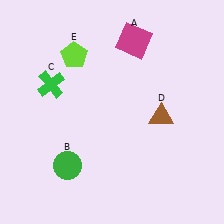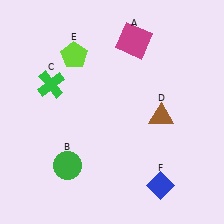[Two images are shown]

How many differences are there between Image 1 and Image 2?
There is 1 difference between the two images.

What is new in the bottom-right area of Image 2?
A blue diamond (F) was added in the bottom-right area of Image 2.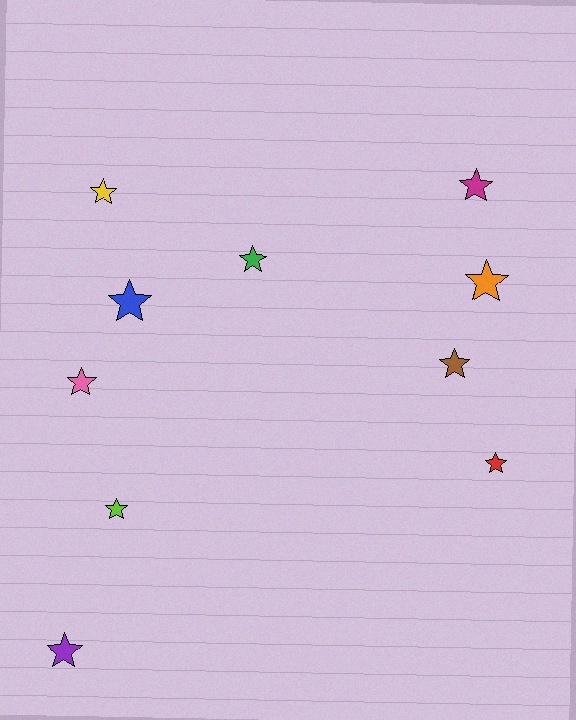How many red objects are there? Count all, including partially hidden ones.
There is 1 red object.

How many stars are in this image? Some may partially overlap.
There are 10 stars.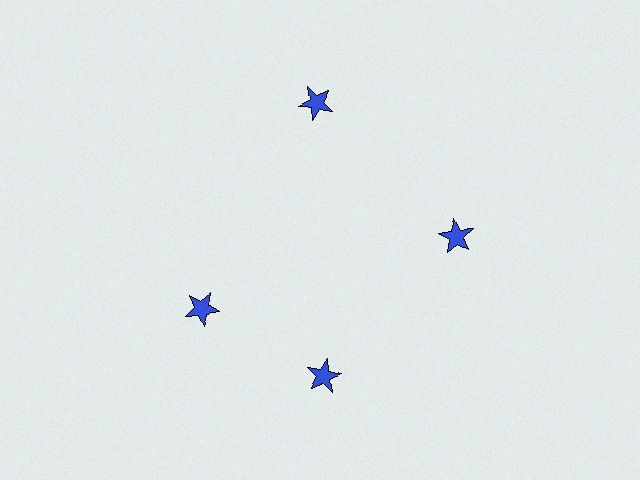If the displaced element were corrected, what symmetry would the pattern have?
It would have 4-fold rotational symmetry — the pattern would map onto itself every 90 degrees.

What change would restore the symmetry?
The symmetry would be restored by rotating it back into even spacing with its neighbors so that all 4 stars sit at equal angles and equal distance from the center.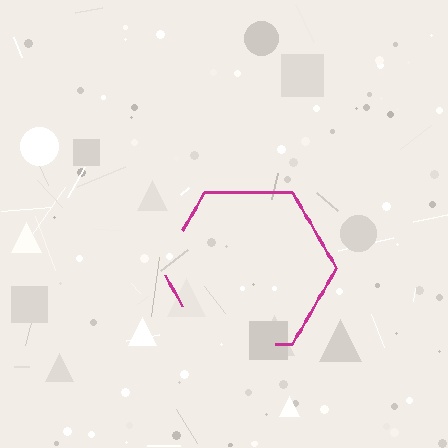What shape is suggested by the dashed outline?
The dashed outline suggests a hexagon.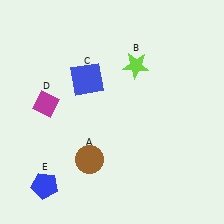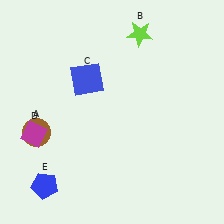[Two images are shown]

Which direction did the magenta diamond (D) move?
The magenta diamond (D) moved down.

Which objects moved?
The objects that moved are: the brown circle (A), the lime star (B), the magenta diamond (D).